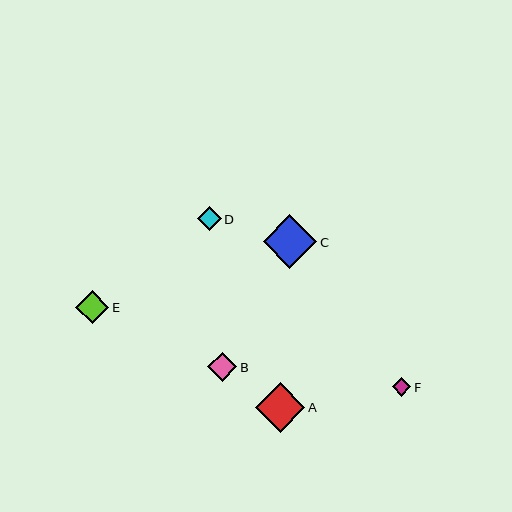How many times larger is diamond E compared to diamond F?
Diamond E is approximately 1.8 times the size of diamond F.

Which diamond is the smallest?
Diamond F is the smallest with a size of approximately 18 pixels.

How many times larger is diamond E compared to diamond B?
Diamond E is approximately 1.1 times the size of diamond B.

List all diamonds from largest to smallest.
From largest to smallest: C, A, E, B, D, F.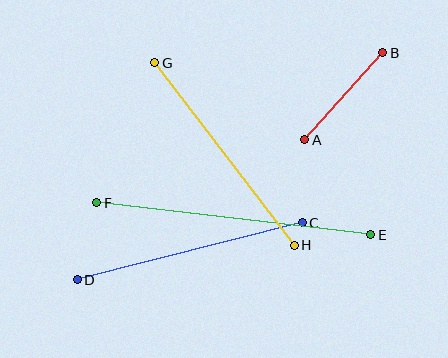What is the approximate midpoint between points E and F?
The midpoint is at approximately (234, 219) pixels.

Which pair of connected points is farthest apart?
Points E and F are farthest apart.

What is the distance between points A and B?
The distance is approximately 117 pixels.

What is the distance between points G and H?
The distance is approximately 230 pixels.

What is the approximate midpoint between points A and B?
The midpoint is at approximately (344, 96) pixels.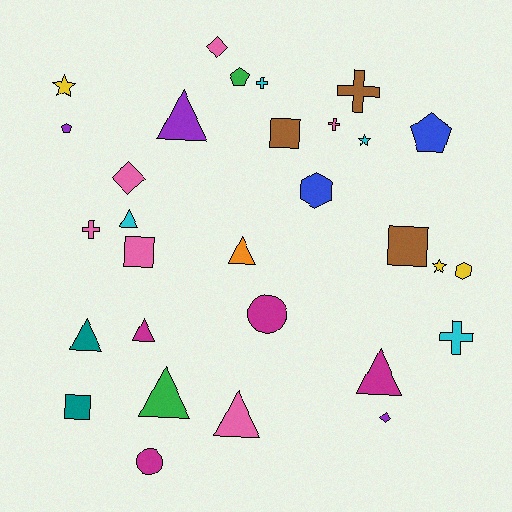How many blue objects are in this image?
There are 2 blue objects.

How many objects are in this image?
There are 30 objects.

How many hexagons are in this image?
There are 2 hexagons.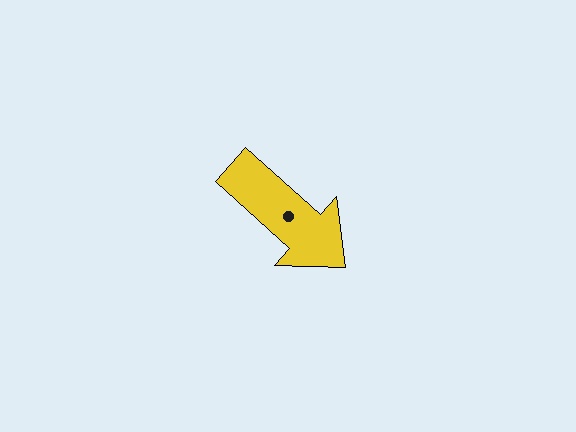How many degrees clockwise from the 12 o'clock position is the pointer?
Approximately 132 degrees.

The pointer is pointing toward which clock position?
Roughly 4 o'clock.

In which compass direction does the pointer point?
Southeast.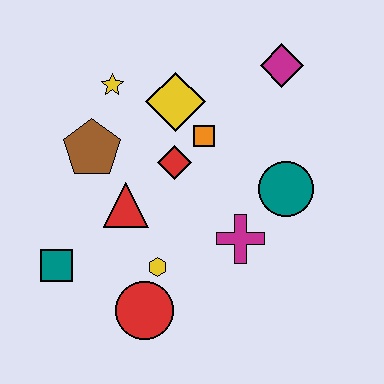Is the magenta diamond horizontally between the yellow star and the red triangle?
No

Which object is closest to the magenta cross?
The teal circle is closest to the magenta cross.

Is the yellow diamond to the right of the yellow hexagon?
Yes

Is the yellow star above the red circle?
Yes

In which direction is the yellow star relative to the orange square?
The yellow star is to the left of the orange square.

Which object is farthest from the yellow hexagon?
The magenta diamond is farthest from the yellow hexagon.